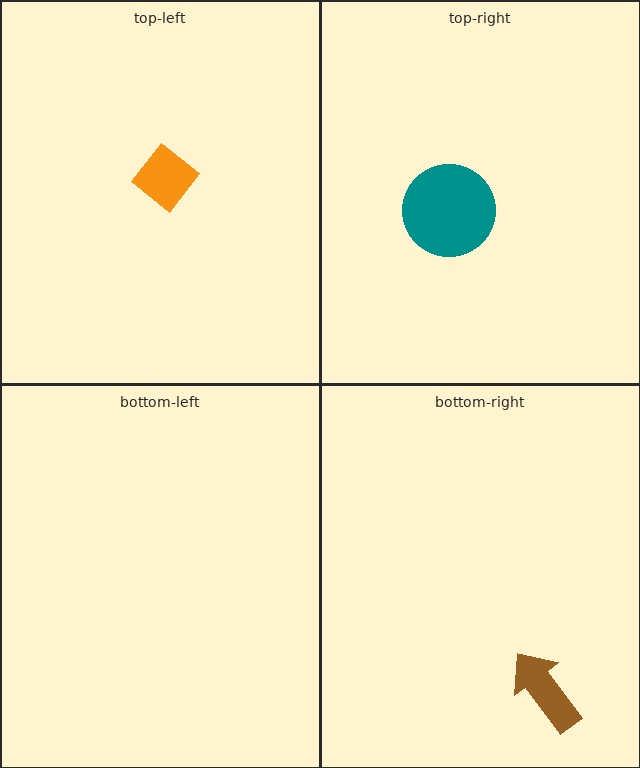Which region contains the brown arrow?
The bottom-right region.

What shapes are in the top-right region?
The teal circle.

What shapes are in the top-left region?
The orange diamond.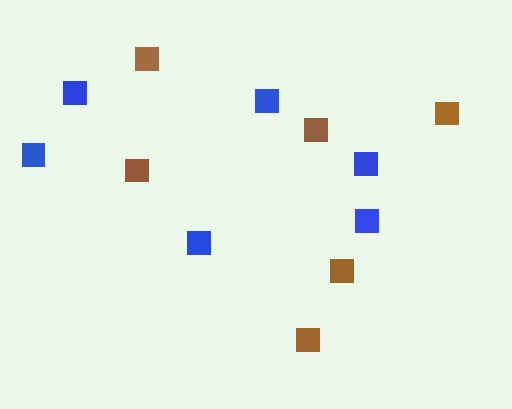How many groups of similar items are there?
There are 2 groups: one group of brown squares (6) and one group of blue squares (6).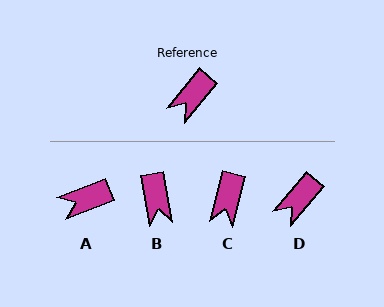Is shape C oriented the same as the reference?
No, it is off by about 26 degrees.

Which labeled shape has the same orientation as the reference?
D.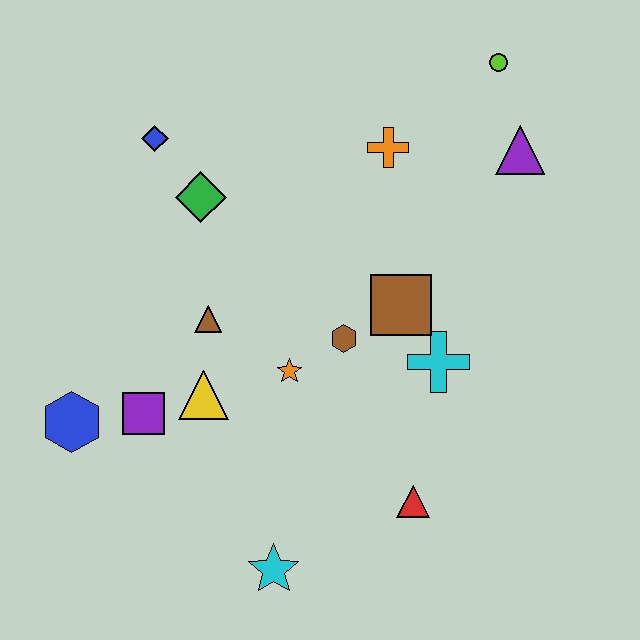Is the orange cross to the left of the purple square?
No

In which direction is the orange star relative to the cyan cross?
The orange star is to the left of the cyan cross.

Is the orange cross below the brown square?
No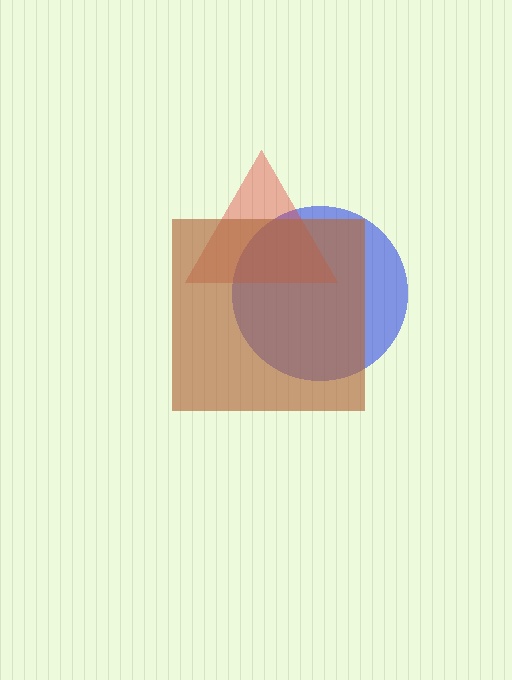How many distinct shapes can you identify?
There are 3 distinct shapes: a blue circle, a red triangle, a brown square.